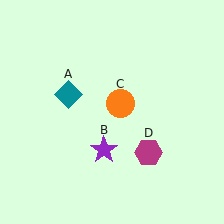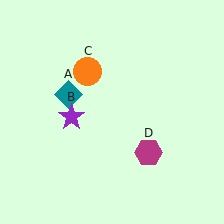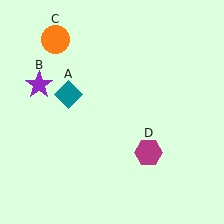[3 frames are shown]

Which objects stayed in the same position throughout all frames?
Teal diamond (object A) and magenta hexagon (object D) remained stationary.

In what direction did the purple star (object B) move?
The purple star (object B) moved up and to the left.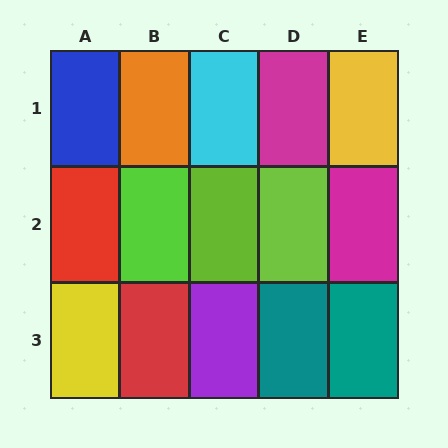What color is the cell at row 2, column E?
Magenta.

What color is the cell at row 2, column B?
Lime.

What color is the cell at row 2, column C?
Lime.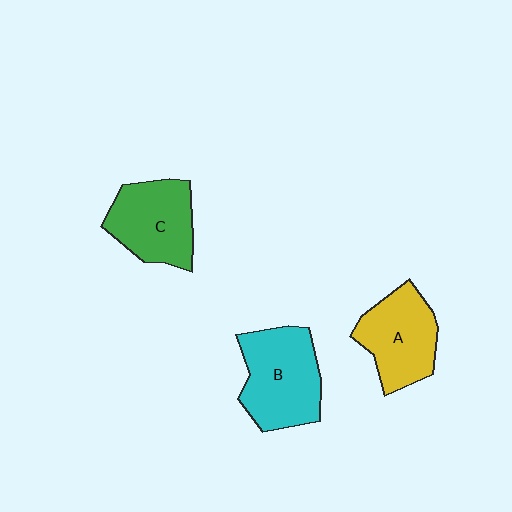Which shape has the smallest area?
Shape A (yellow).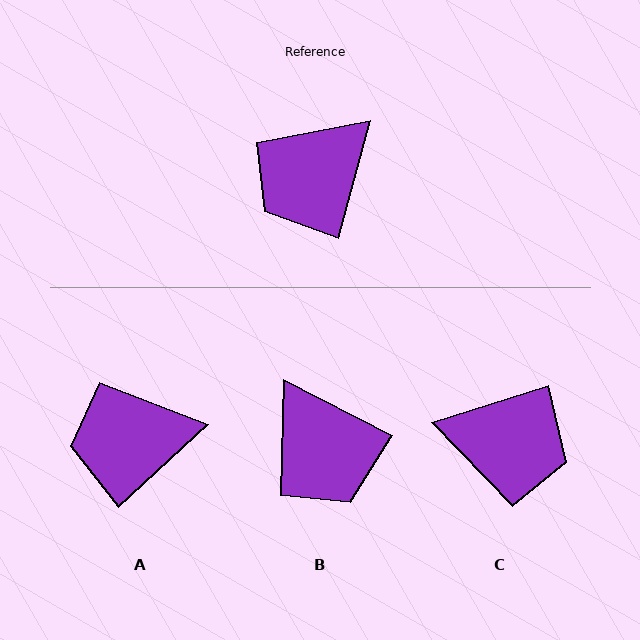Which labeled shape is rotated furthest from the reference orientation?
C, about 123 degrees away.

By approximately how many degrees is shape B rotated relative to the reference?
Approximately 78 degrees counter-clockwise.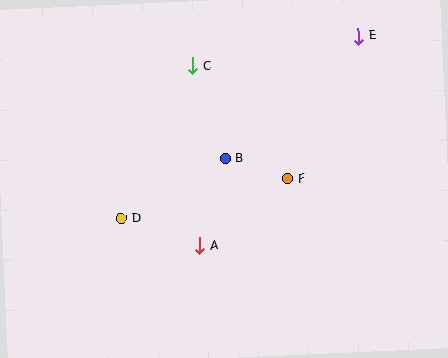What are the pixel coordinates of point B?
Point B is at (225, 159).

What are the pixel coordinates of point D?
Point D is at (121, 219).